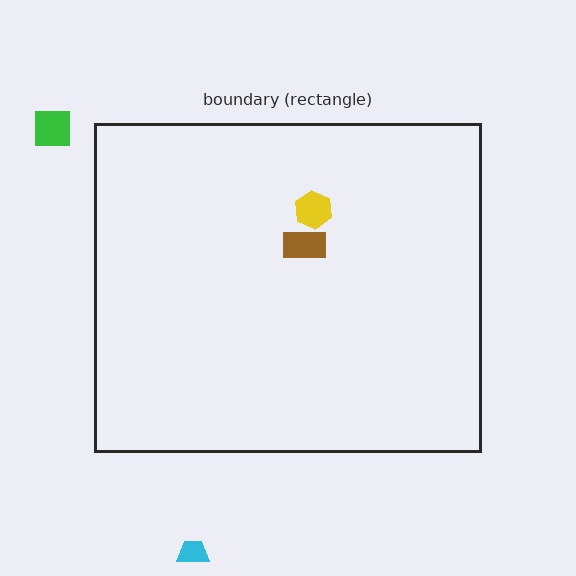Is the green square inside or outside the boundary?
Outside.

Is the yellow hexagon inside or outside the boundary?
Inside.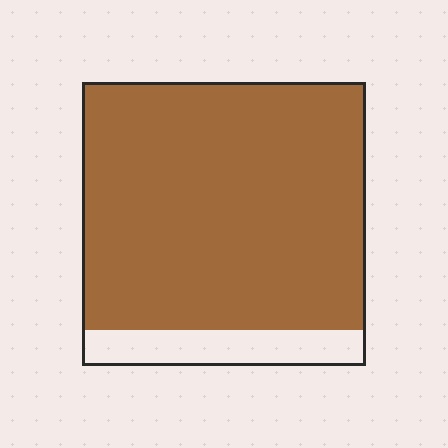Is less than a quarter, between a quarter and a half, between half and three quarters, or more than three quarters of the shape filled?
More than three quarters.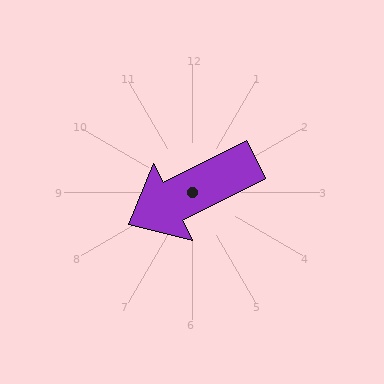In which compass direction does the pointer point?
Southwest.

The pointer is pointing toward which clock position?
Roughly 8 o'clock.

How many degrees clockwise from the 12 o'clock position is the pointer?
Approximately 243 degrees.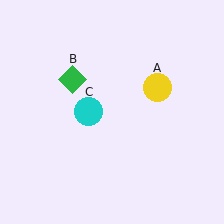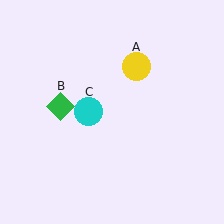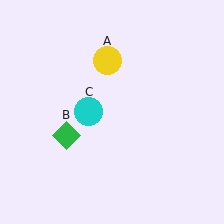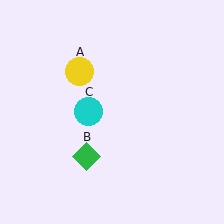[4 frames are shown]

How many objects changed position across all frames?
2 objects changed position: yellow circle (object A), green diamond (object B).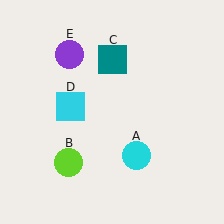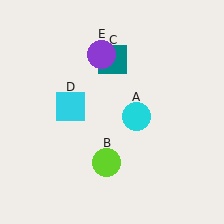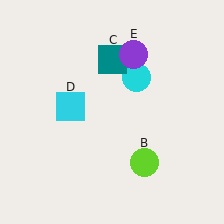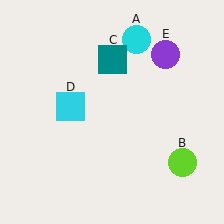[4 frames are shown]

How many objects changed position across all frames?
3 objects changed position: cyan circle (object A), lime circle (object B), purple circle (object E).